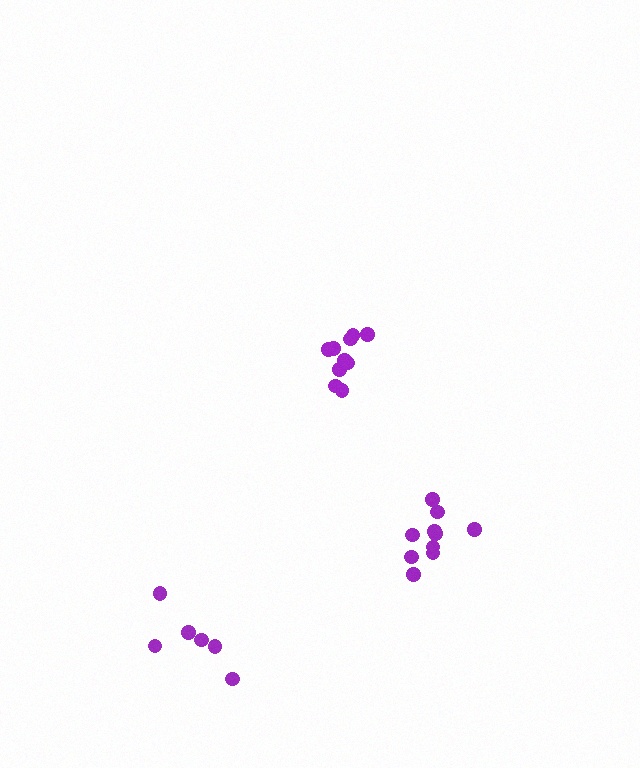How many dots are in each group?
Group 1: 10 dots, Group 2: 10 dots, Group 3: 6 dots (26 total).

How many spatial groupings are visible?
There are 3 spatial groupings.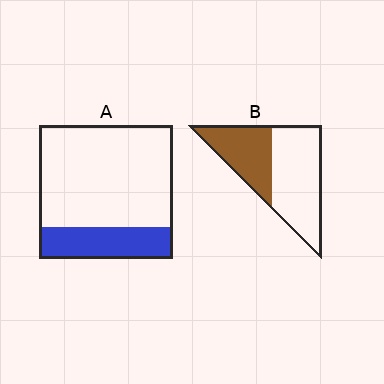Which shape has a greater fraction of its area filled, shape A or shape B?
Shape B.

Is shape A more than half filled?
No.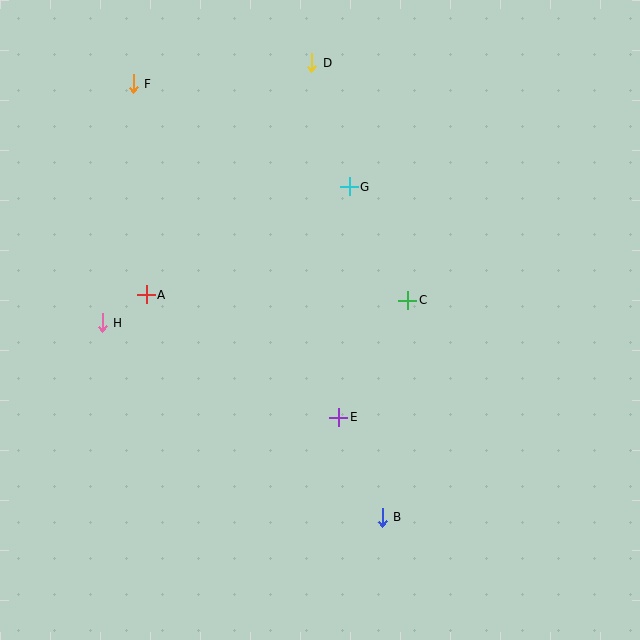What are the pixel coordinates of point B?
Point B is at (382, 517).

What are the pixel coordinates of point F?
Point F is at (133, 84).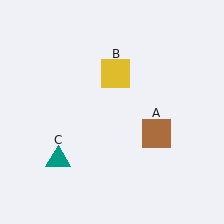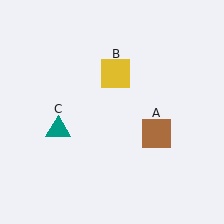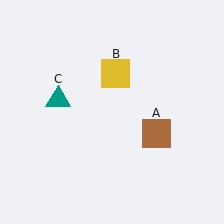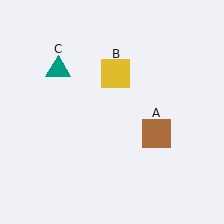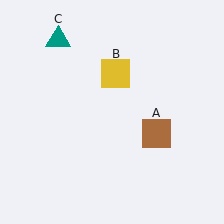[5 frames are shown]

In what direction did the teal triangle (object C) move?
The teal triangle (object C) moved up.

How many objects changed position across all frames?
1 object changed position: teal triangle (object C).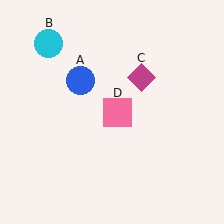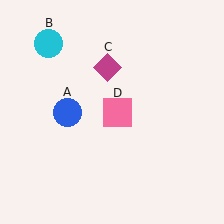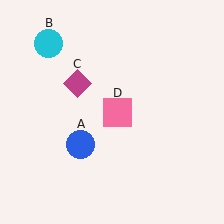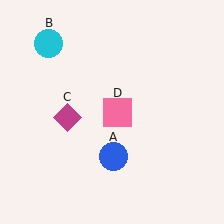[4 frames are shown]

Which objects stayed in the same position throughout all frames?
Cyan circle (object B) and pink square (object D) remained stationary.